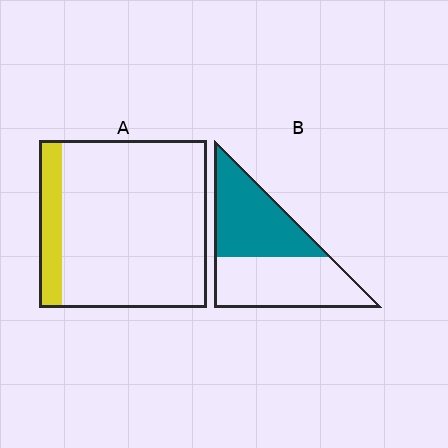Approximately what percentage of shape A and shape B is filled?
A is approximately 15% and B is approximately 50%.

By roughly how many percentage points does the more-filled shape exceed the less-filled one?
By roughly 35 percentage points (B over A).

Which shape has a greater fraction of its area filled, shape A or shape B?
Shape B.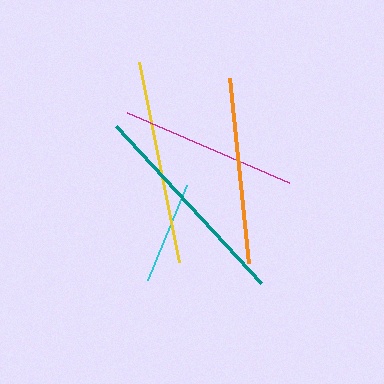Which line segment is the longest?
The teal line is the longest at approximately 213 pixels.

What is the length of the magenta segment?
The magenta segment is approximately 176 pixels long.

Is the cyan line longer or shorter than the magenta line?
The magenta line is longer than the cyan line.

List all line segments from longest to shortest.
From longest to shortest: teal, yellow, orange, magenta, cyan.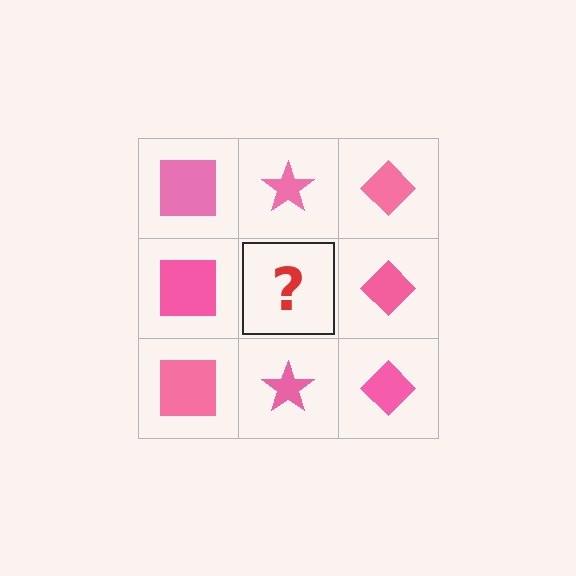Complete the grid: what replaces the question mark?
The question mark should be replaced with a pink star.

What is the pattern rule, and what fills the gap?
The rule is that each column has a consistent shape. The gap should be filled with a pink star.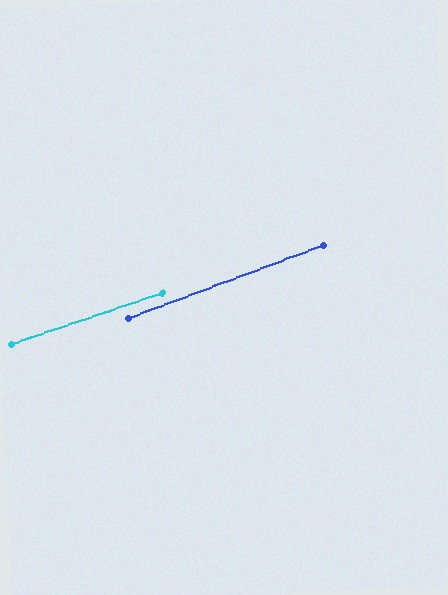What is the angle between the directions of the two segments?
Approximately 2 degrees.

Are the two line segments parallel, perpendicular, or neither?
Parallel — their directions differ by only 1.8°.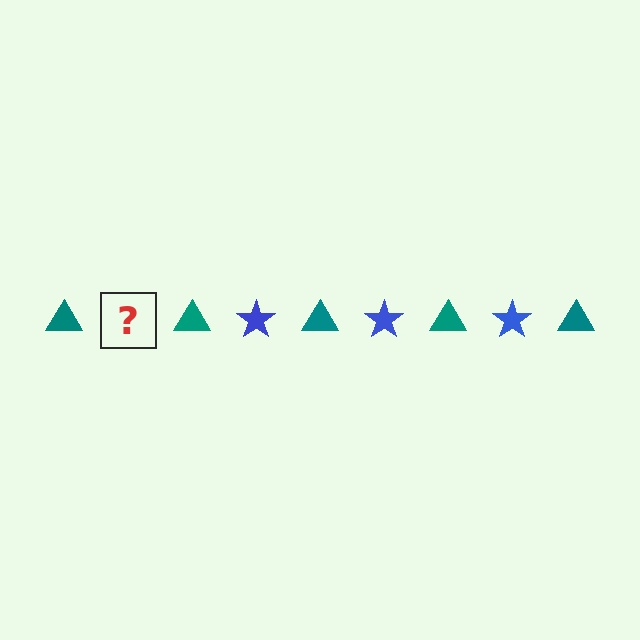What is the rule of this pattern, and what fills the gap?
The rule is that the pattern alternates between teal triangle and blue star. The gap should be filled with a blue star.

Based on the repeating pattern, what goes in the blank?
The blank should be a blue star.